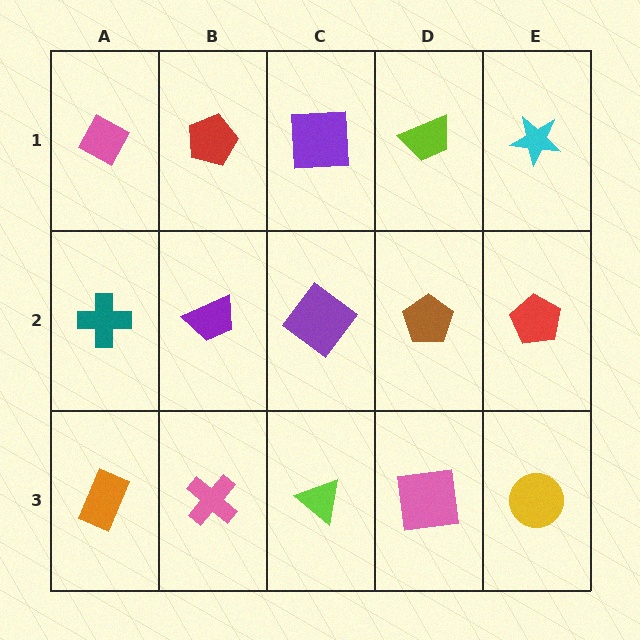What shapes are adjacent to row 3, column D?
A brown pentagon (row 2, column D), a lime triangle (row 3, column C), a yellow circle (row 3, column E).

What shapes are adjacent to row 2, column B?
A red pentagon (row 1, column B), a pink cross (row 3, column B), a teal cross (row 2, column A), a purple diamond (row 2, column C).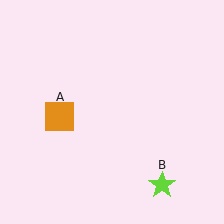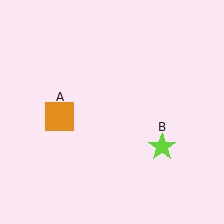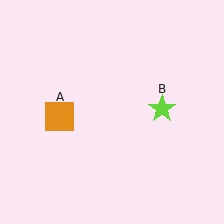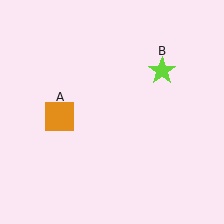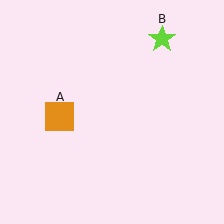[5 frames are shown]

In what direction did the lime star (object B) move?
The lime star (object B) moved up.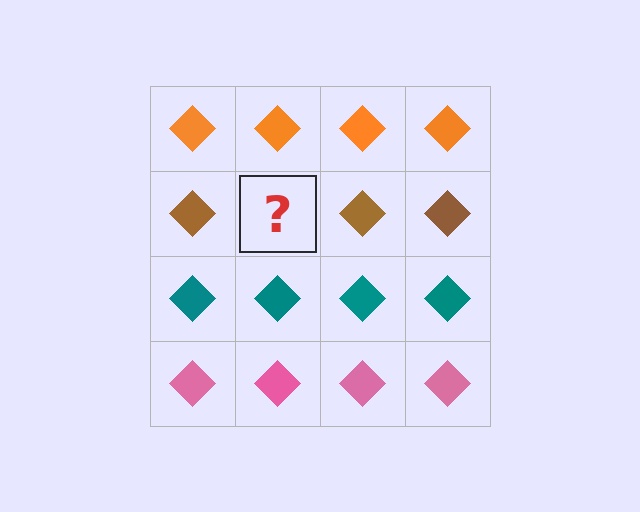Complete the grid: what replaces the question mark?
The question mark should be replaced with a brown diamond.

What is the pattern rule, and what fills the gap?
The rule is that each row has a consistent color. The gap should be filled with a brown diamond.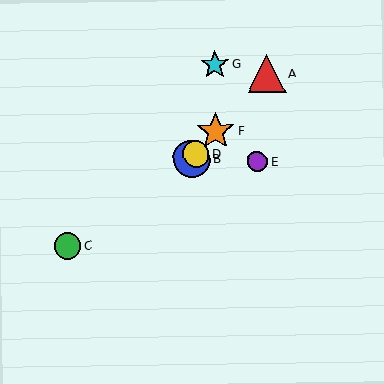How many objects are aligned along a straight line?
4 objects (A, B, D, F) are aligned along a straight line.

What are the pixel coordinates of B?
Object B is at (191, 159).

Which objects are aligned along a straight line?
Objects A, B, D, F are aligned along a straight line.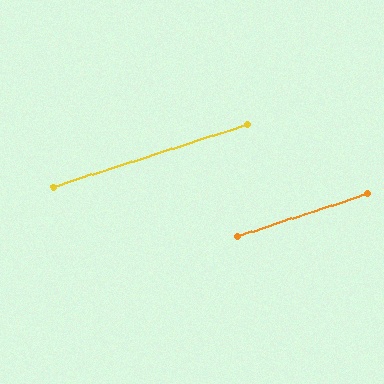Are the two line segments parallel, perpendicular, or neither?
Parallel — their directions differ by only 0.6°.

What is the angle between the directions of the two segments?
Approximately 1 degree.